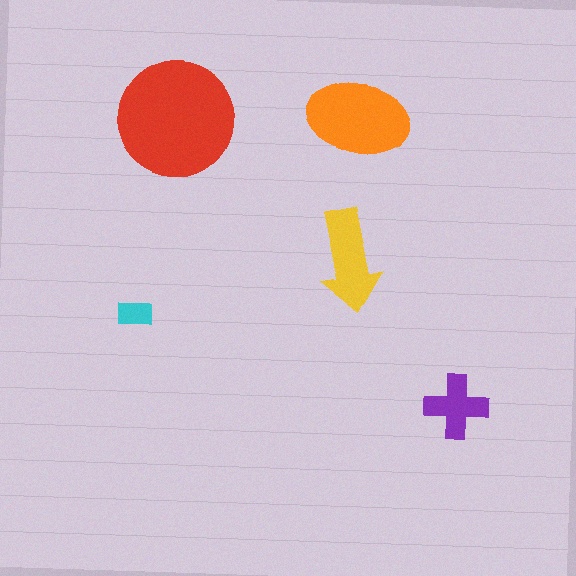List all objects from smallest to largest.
The cyan rectangle, the purple cross, the yellow arrow, the orange ellipse, the red circle.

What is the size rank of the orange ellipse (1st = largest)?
2nd.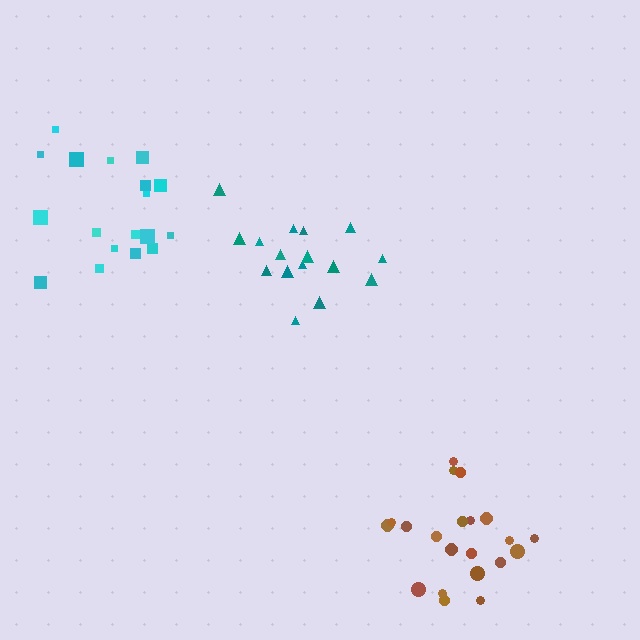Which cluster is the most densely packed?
Brown.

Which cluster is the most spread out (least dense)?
Cyan.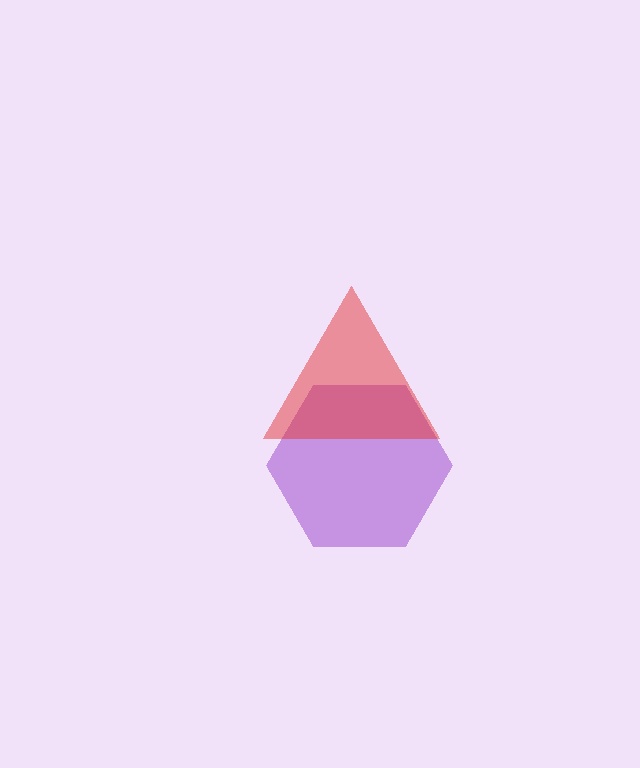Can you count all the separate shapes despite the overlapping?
Yes, there are 2 separate shapes.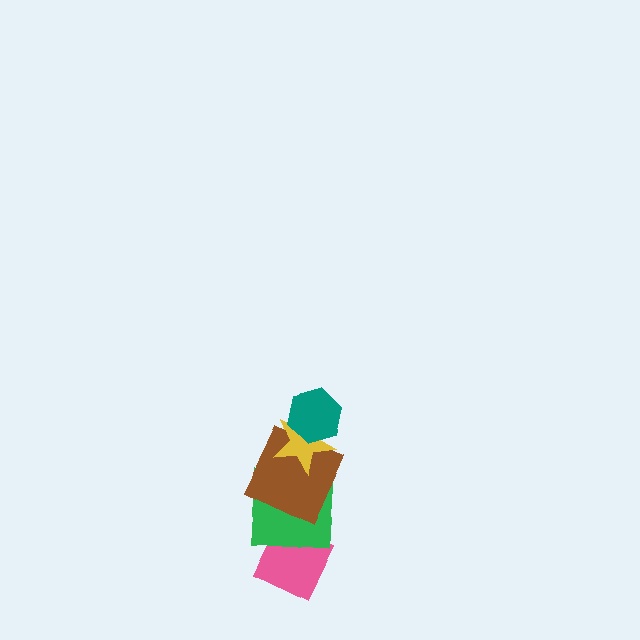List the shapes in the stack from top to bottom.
From top to bottom: the teal hexagon, the yellow star, the brown square, the green square, the pink diamond.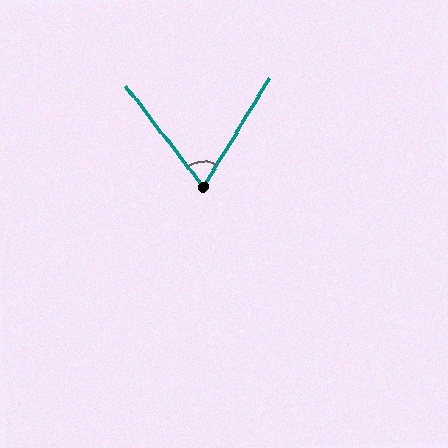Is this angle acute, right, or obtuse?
It is acute.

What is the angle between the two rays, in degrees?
Approximately 69 degrees.